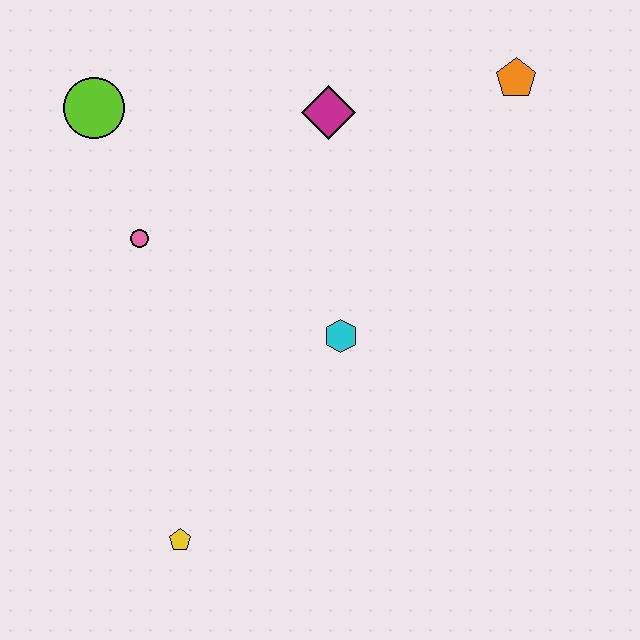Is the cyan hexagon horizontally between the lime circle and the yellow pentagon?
No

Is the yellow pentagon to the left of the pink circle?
No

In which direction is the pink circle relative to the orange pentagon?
The pink circle is to the left of the orange pentagon.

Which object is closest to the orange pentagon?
The magenta diamond is closest to the orange pentagon.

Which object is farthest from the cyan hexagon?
The lime circle is farthest from the cyan hexagon.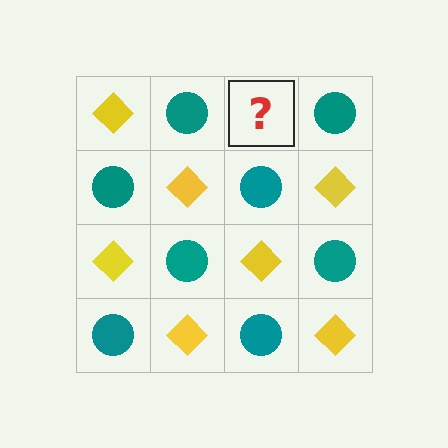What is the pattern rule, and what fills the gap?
The rule is that it alternates yellow diamond and teal circle in a checkerboard pattern. The gap should be filled with a yellow diamond.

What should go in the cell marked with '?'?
The missing cell should contain a yellow diamond.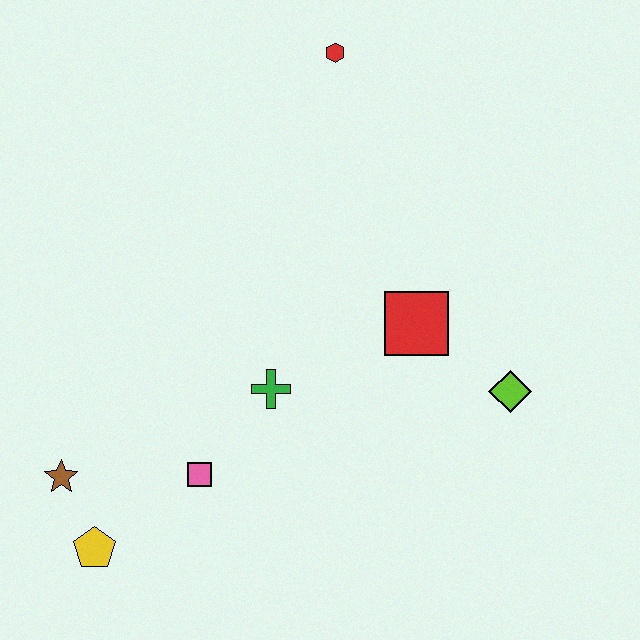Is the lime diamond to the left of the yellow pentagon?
No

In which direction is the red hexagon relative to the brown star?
The red hexagon is above the brown star.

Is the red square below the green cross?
No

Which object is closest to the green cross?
The pink square is closest to the green cross.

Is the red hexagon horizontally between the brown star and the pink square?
No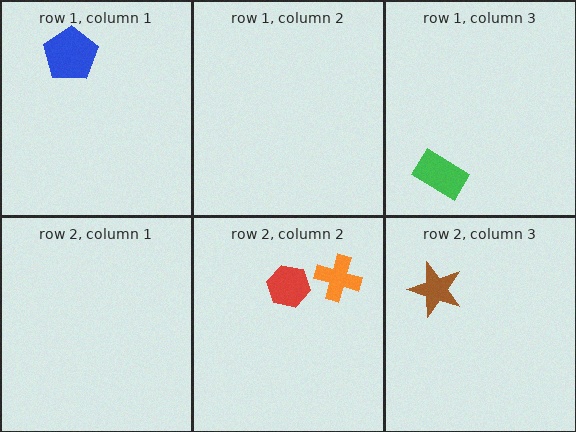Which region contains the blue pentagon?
The row 1, column 1 region.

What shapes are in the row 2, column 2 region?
The red hexagon, the orange cross.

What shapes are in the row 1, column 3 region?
The green rectangle.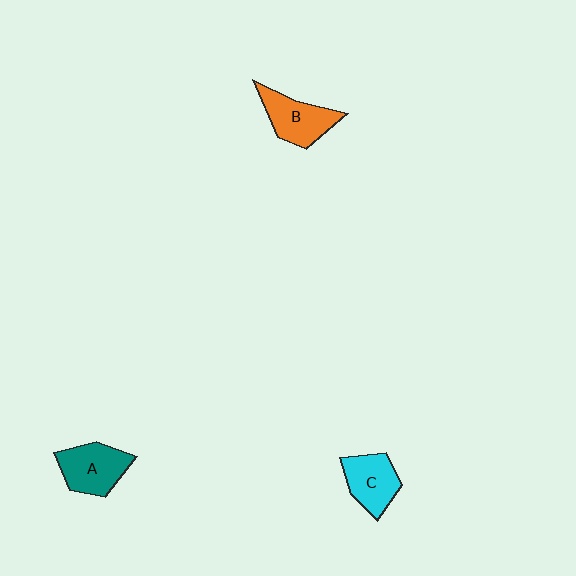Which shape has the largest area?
Shape A (teal).